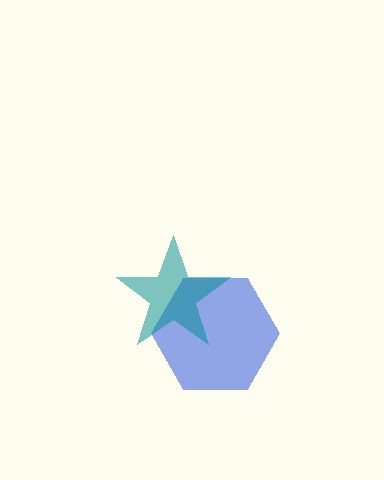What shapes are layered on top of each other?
The layered shapes are: a blue hexagon, a teal star.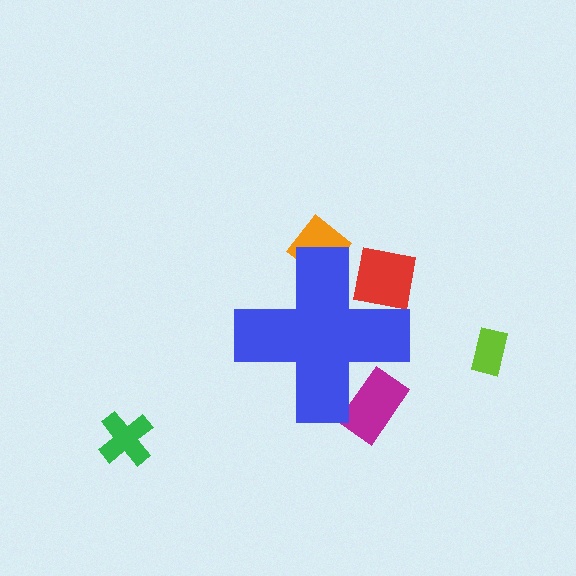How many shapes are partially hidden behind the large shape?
3 shapes are partially hidden.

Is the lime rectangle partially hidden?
No, the lime rectangle is fully visible.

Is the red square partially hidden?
Yes, the red square is partially hidden behind the blue cross.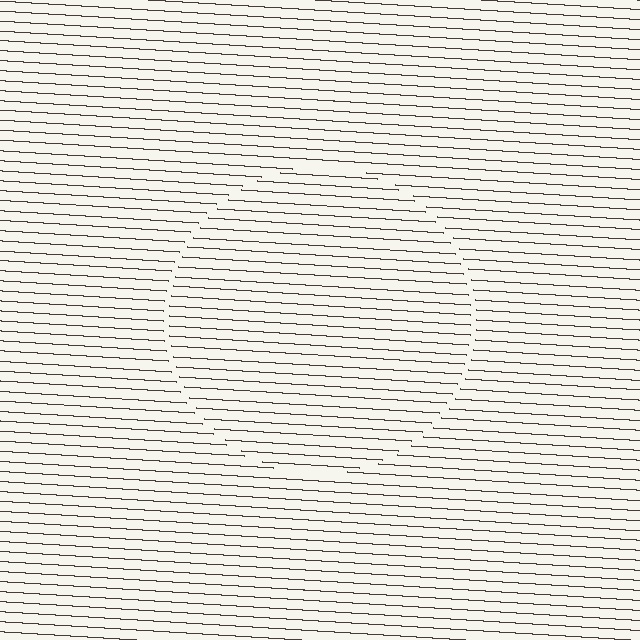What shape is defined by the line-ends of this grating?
An illusory circle. The interior of the shape contains the same grating, shifted by half a period — the contour is defined by the phase discontinuity where line-ends from the inner and outer gratings abut.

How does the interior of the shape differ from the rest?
The interior of the shape contains the same grating, shifted by half a period — the contour is defined by the phase discontinuity where line-ends from the inner and outer gratings abut.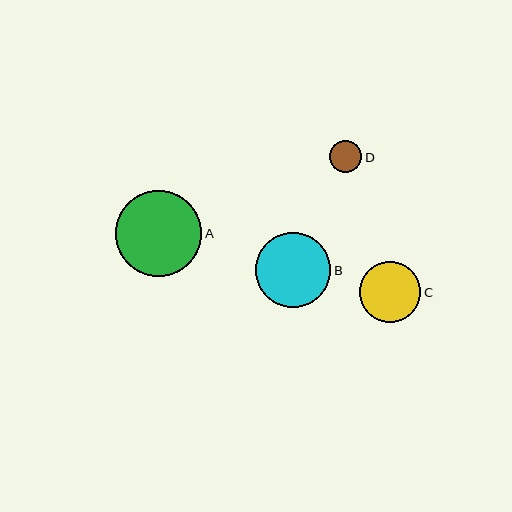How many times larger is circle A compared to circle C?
Circle A is approximately 1.4 times the size of circle C.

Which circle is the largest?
Circle A is the largest with a size of approximately 86 pixels.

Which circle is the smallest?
Circle D is the smallest with a size of approximately 32 pixels.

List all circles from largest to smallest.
From largest to smallest: A, B, C, D.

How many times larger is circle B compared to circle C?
Circle B is approximately 1.2 times the size of circle C.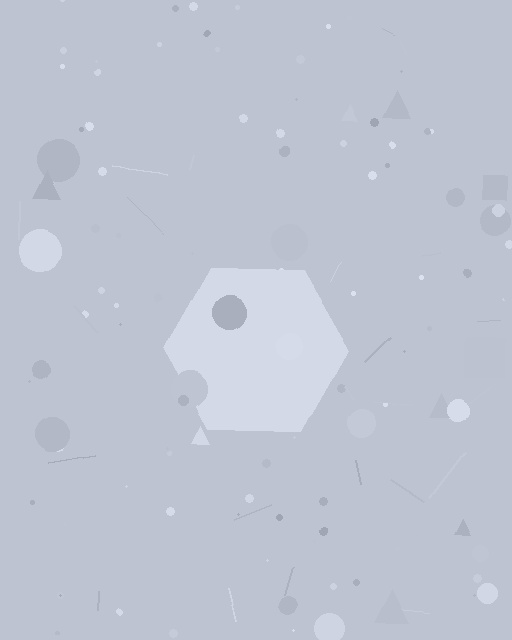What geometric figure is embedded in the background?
A hexagon is embedded in the background.